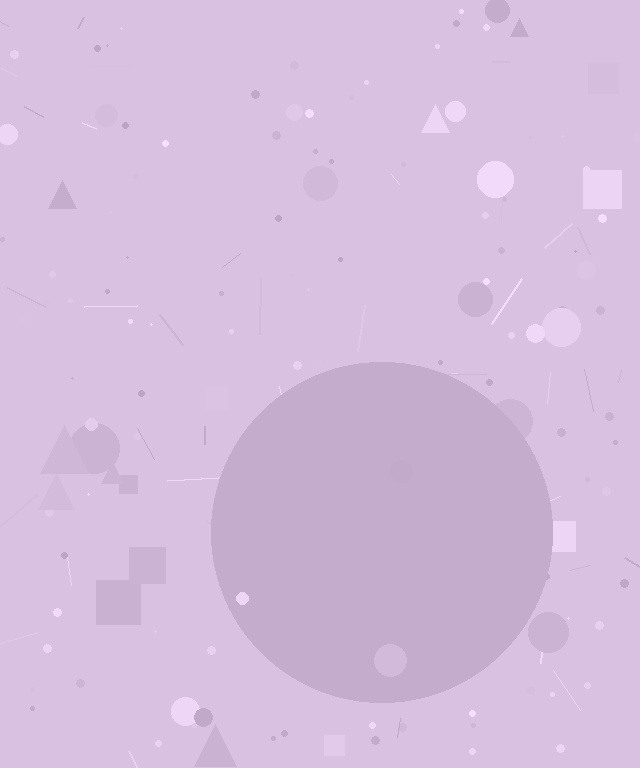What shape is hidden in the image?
A circle is hidden in the image.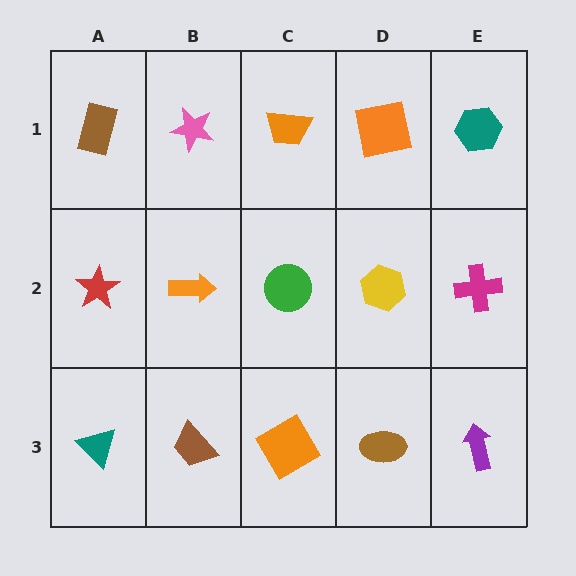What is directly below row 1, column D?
A yellow hexagon.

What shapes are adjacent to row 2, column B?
A pink star (row 1, column B), a brown trapezoid (row 3, column B), a red star (row 2, column A), a green circle (row 2, column C).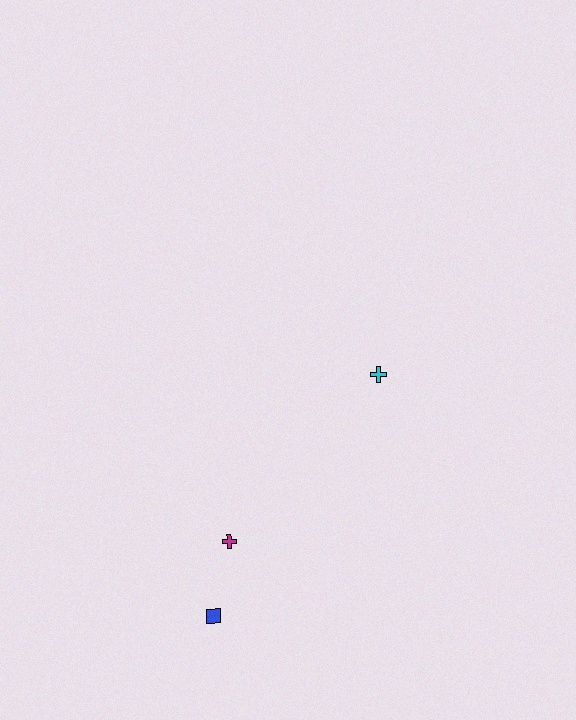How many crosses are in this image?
There are 2 crosses.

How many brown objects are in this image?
There are no brown objects.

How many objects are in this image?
There are 3 objects.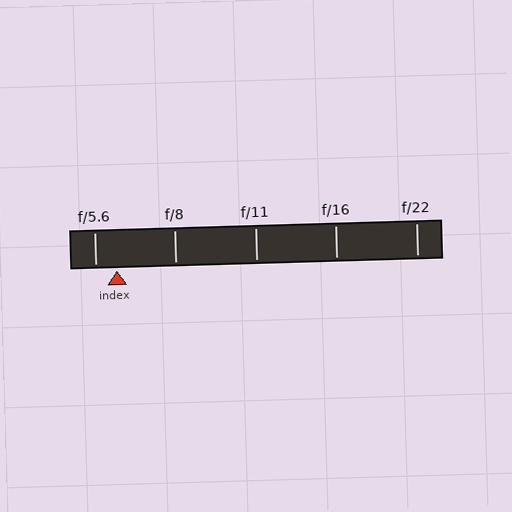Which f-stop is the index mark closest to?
The index mark is closest to f/5.6.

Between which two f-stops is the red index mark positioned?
The index mark is between f/5.6 and f/8.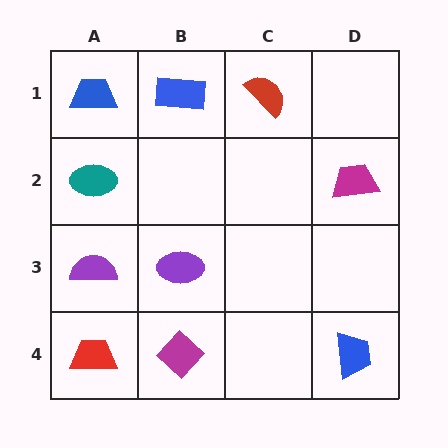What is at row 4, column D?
A blue trapezoid.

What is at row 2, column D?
A magenta trapezoid.